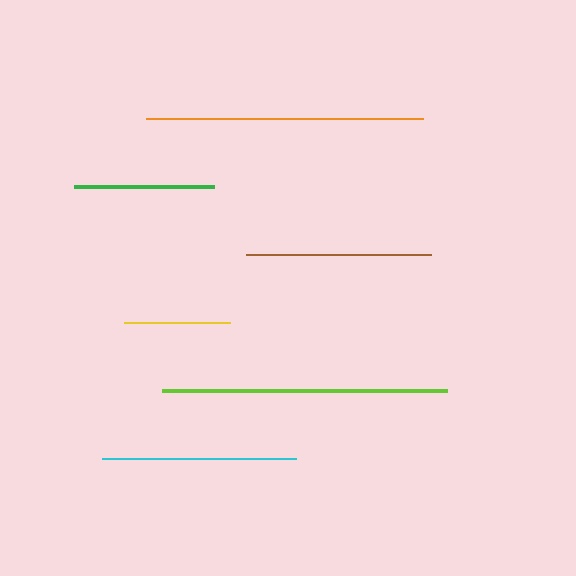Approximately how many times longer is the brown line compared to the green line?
The brown line is approximately 1.3 times the length of the green line.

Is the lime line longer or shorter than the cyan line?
The lime line is longer than the cyan line.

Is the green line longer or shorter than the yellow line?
The green line is longer than the yellow line.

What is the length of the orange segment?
The orange segment is approximately 277 pixels long.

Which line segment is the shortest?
The yellow line is the shortest at approximately 106 pixels.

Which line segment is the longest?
The lime line is the longest at approximately 285 pixels.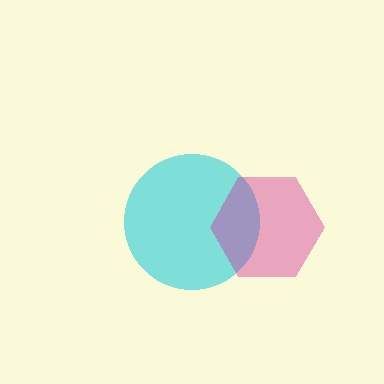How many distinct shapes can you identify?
There are 2 distinct shapes: a cyan circle, a magenta hexagon.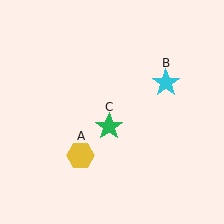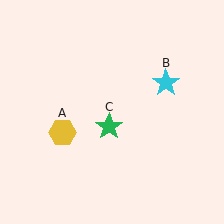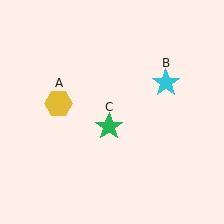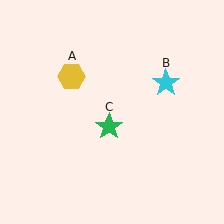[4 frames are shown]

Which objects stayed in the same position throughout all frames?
Cyan star (object B) and green star (object C) remained stationary.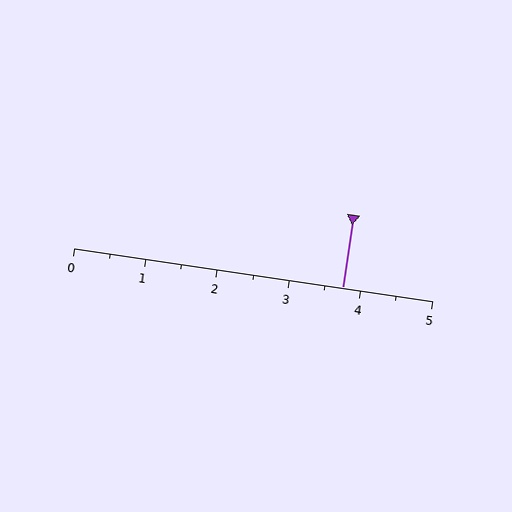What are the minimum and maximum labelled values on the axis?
The axis runs from 0 to 5.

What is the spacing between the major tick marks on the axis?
The major ticks are spaced 1 apart.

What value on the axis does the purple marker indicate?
The marker indicates approximately 3.8.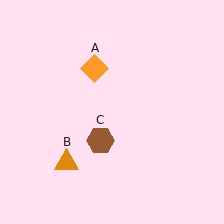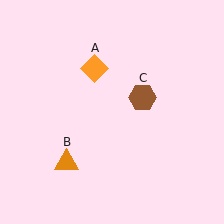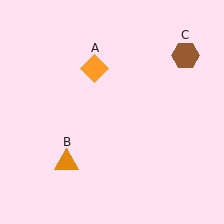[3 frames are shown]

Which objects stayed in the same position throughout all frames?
Orange diamond (object A) and orange triangle (object B) remained stationary.